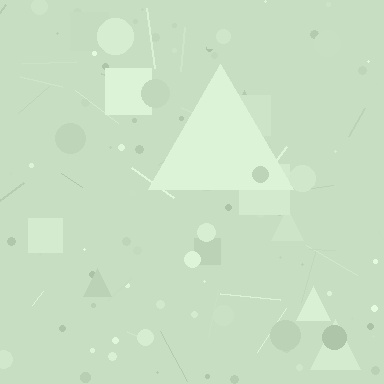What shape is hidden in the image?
A triangle is hidden in the image.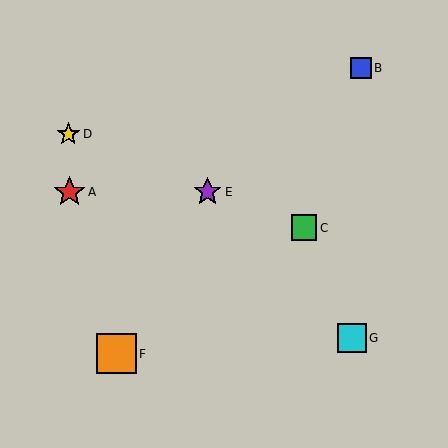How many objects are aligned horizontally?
2 objects (A, E) are aligned horizontally.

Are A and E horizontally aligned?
Yes, both are at y≈192.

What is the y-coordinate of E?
Object E is at y≈192.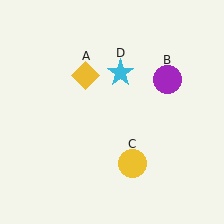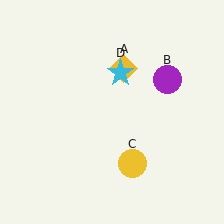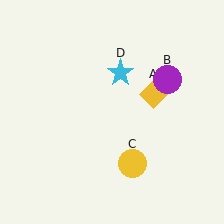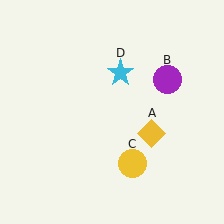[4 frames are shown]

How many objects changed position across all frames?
1 object changed position: yellow diamond (object A).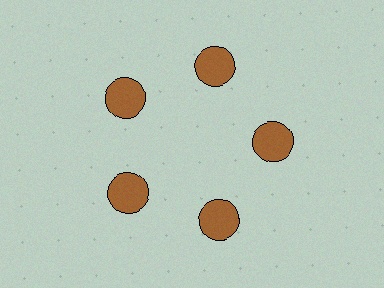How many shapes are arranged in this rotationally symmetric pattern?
There are 5 shapes, arranged in 5 groups of 1.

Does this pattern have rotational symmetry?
Yes, this pattern has 5-fold rotational symmetry. It looks the same after rotating 72 degrees around the center.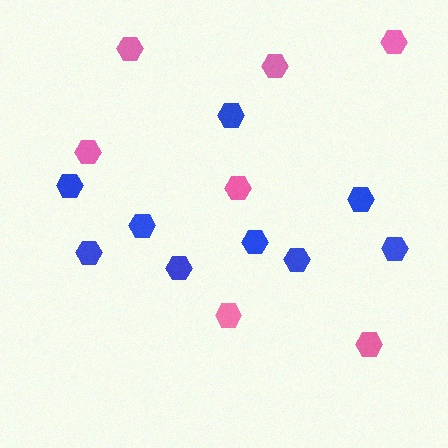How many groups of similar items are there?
There are 2 groups: one group of pink hexagons (7) and one group of blue hexagons (9).